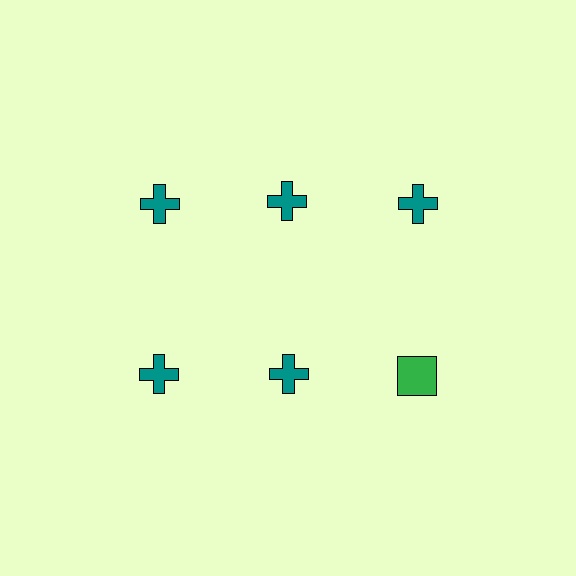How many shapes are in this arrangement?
There are 6 shapes arranged in a grid pattern.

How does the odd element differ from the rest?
It differs in both color (green instead of teal) and shape (square instead of cross).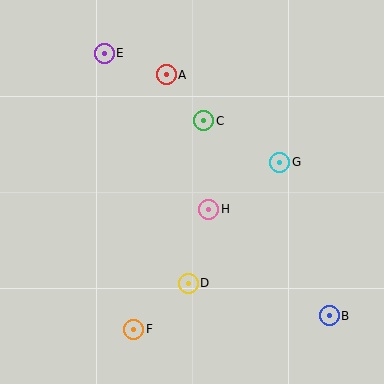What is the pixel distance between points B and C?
The distance between B and C is 232 pixels.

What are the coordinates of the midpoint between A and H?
The midpoint between A and H is at (187, 142).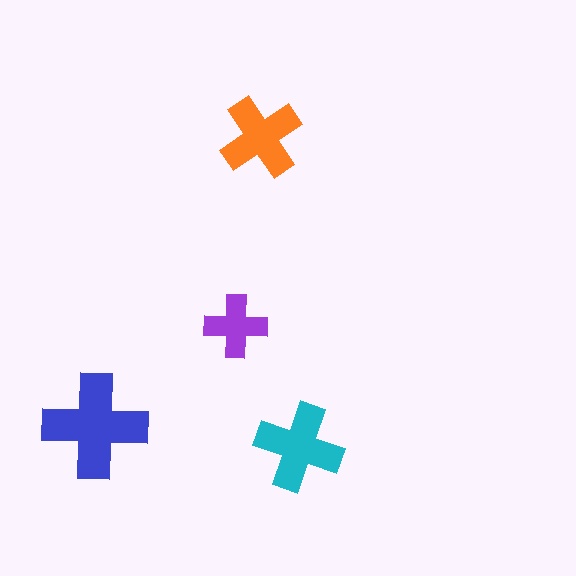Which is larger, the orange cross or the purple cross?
The orange one.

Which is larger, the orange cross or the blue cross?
The blue one.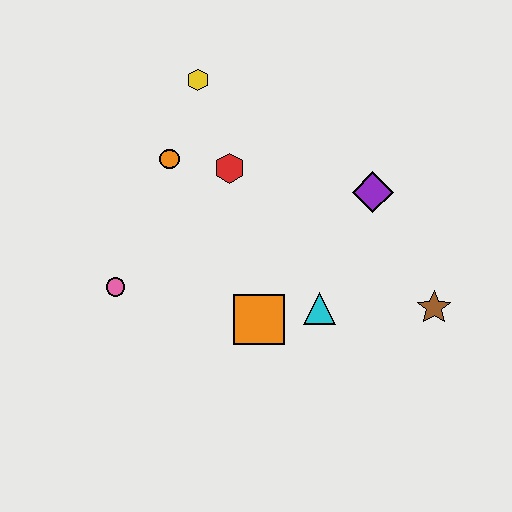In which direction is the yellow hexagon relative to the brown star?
The yellow hexagon is to the left of the brown star.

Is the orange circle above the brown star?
Yes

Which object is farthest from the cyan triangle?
The yellow hexagon is farthest from the cyan triangle.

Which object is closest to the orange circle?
The red hexagon is closest to the orange circle.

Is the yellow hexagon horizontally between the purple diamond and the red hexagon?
No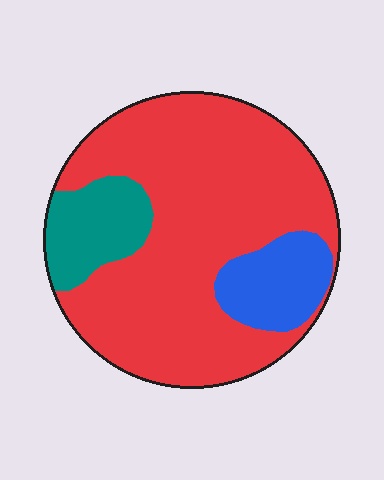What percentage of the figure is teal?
Teal covers 13% of the figure.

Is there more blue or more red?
Red.